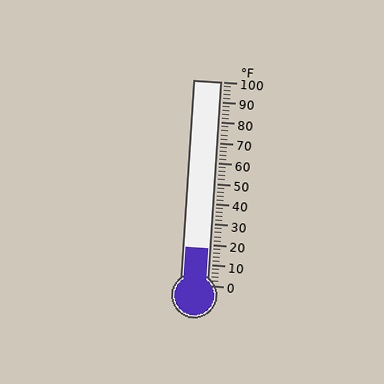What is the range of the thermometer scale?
The thermometer scale ranges from 0°F to 100°F.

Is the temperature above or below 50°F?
The temperature is below 50°F.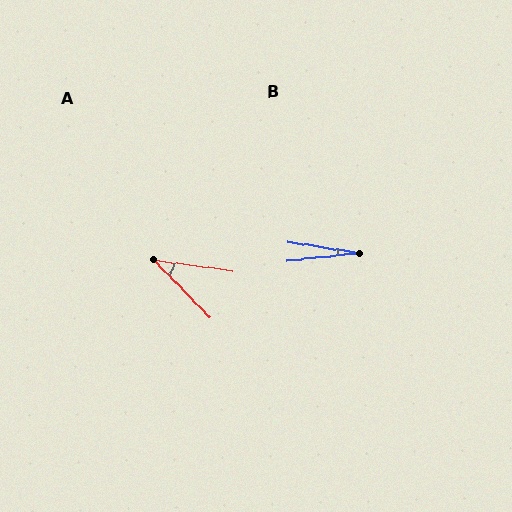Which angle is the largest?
A, at approximately 37 degrees.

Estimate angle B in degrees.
Approximately 16 degrees.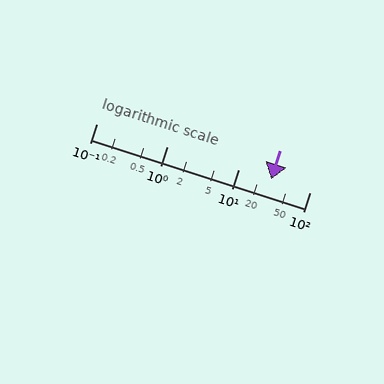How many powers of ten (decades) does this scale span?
The scale spans 3 decades, from 0.1 to 100.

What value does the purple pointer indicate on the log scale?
The pointer indicates approximately 29.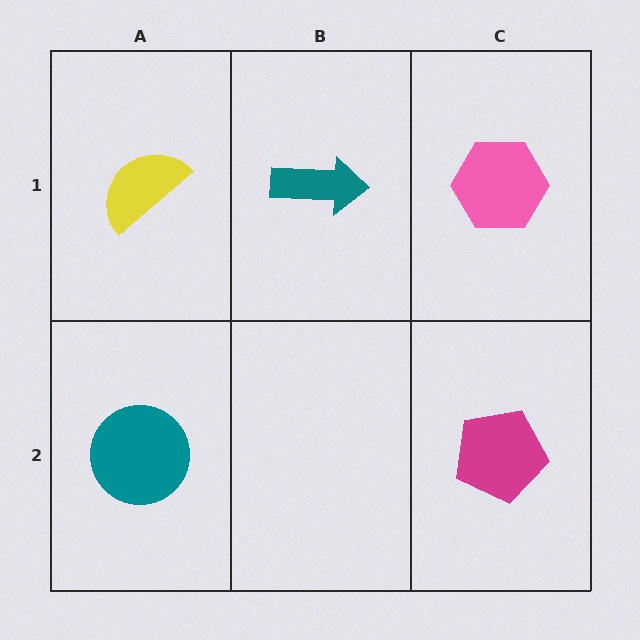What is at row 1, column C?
A pink hexagon.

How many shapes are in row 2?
2 shapes.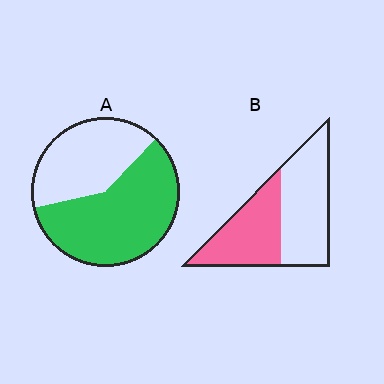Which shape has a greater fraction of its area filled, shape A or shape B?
Shape A.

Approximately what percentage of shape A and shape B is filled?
A is approximately 60% and B is approximately 45%.